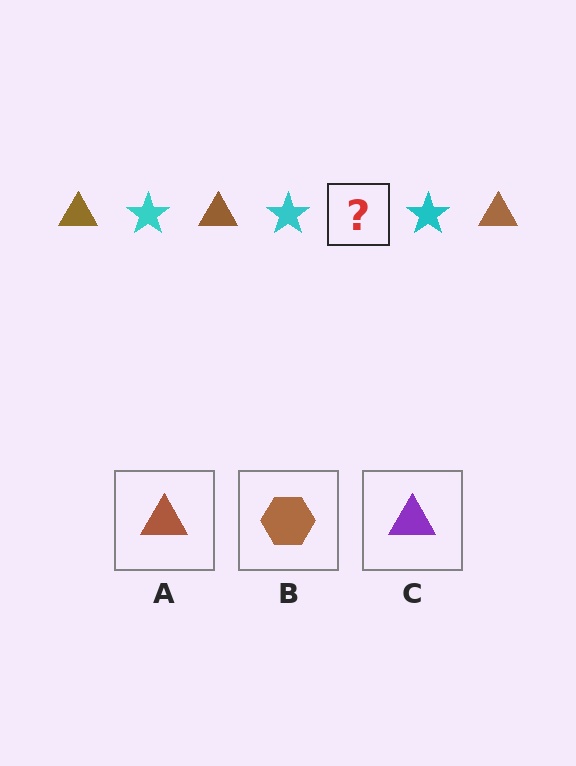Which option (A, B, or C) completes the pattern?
A.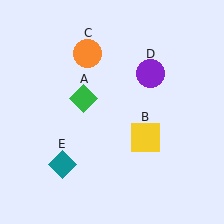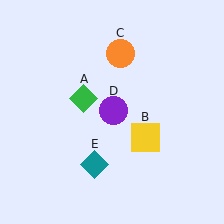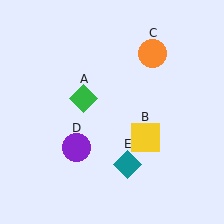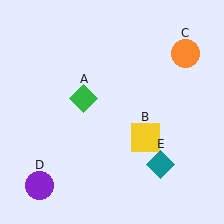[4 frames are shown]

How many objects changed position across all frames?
3 objects changed position: orange circle (object C), purple circle (object D), teal diamond (object E).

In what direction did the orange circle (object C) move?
The orange circle (object C) moved right.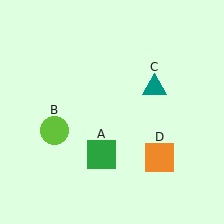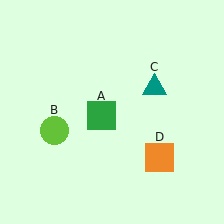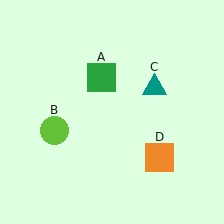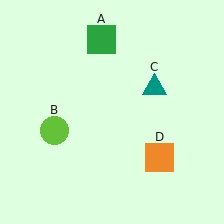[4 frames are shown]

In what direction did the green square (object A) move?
The green square (object A) moved up.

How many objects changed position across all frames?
1 object changed position: green square (object A).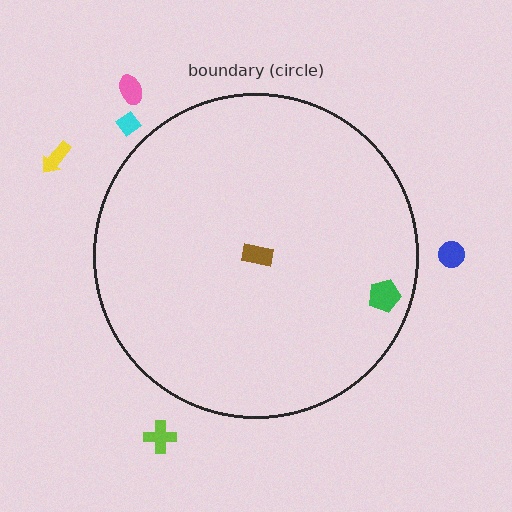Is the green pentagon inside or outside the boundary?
Inside.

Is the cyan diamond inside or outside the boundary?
Outside.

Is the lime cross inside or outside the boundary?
Outside.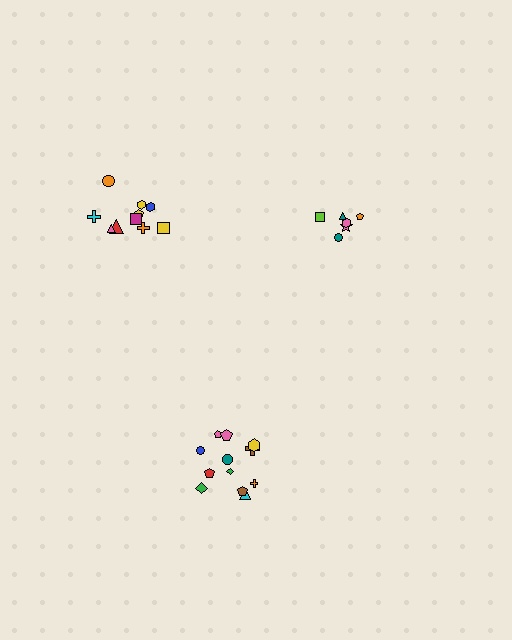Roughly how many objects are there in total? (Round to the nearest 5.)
Roughly 30 objects in total.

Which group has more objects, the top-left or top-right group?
The top-left group.